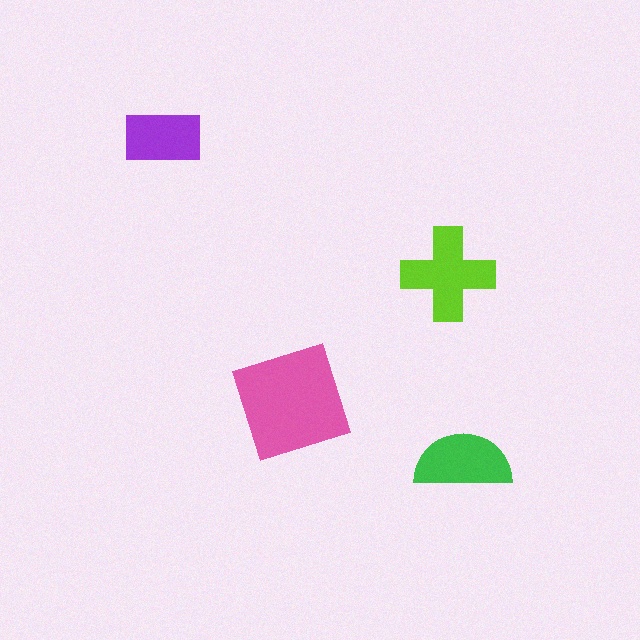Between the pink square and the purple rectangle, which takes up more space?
The pink square.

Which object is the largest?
The pink square.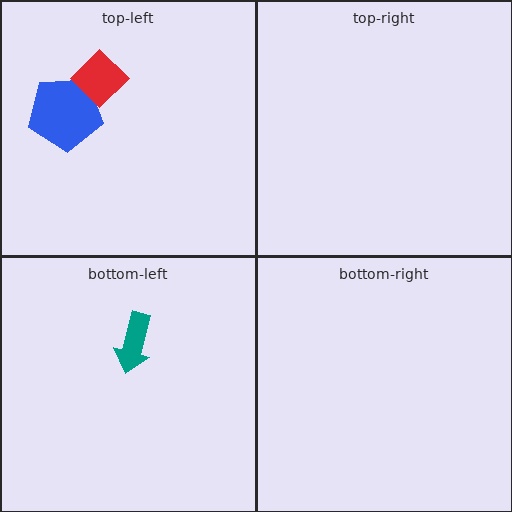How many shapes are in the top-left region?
2.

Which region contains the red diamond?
The top-left region.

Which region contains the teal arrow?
The bottom-left region.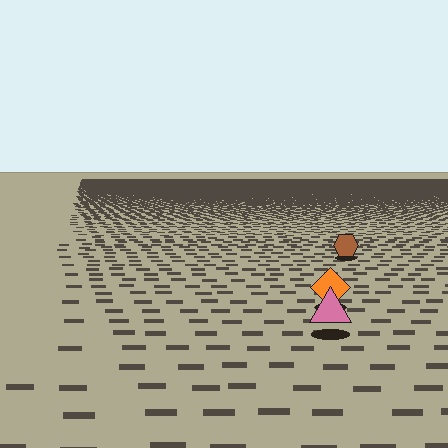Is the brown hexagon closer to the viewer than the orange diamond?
No. The orange diamond is closer — you can tell from the texture gradient: the ground texture is coarser near it.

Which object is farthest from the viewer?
The brown hexagon is farthest from the viewer. It appears smaller and the ground texture around it is denser.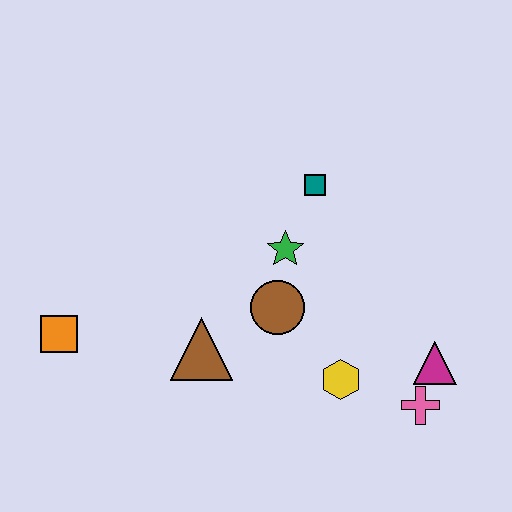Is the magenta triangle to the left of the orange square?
No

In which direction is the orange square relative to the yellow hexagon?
The orange square is to the left of the yellow hexagon.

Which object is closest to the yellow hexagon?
The pink cross is closest to the yellow hexagon.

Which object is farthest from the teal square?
The orange square is farthest from the teal square.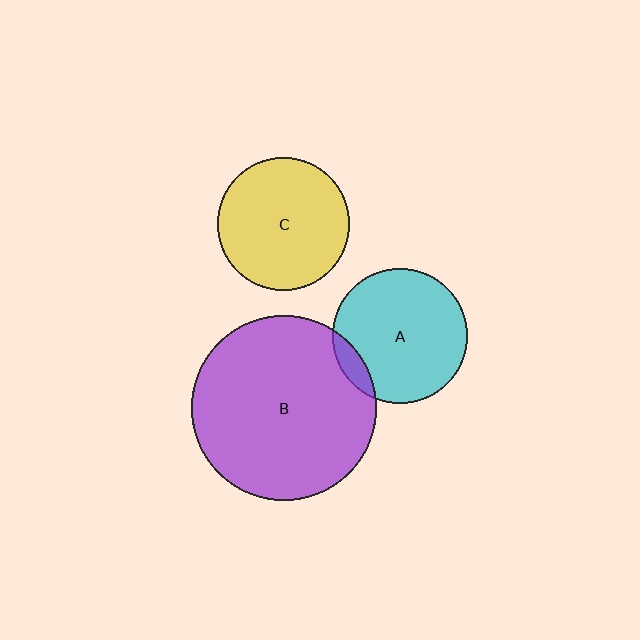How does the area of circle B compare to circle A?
Approximately 1.9 times.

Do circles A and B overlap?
Yes.